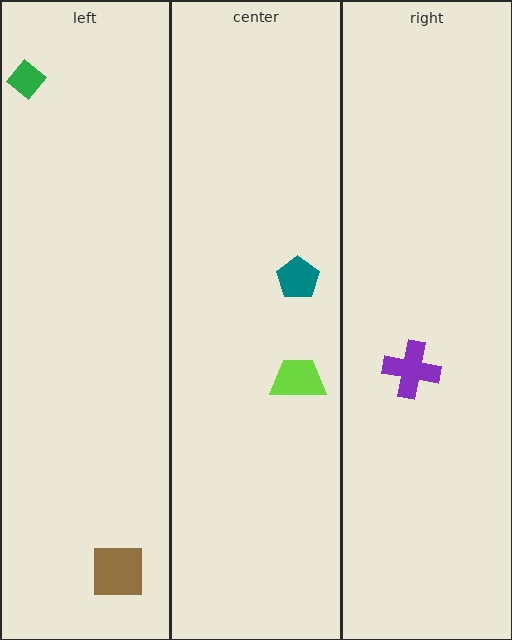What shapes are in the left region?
The brown square, the green diamond.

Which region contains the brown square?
The left region.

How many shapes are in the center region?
2.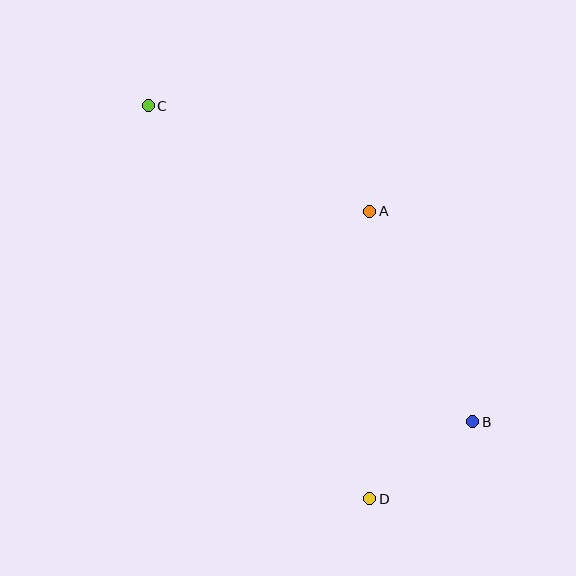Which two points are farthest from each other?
Points B and C are farthest from each other.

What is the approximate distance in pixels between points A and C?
The distance between A and C is approximately 245 pixels.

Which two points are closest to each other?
Points B and D are closest to each other.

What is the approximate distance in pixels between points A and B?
The distance between A and B is approximately 234 pixels.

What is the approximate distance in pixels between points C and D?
The distance between C and D is approximately 451 pixels.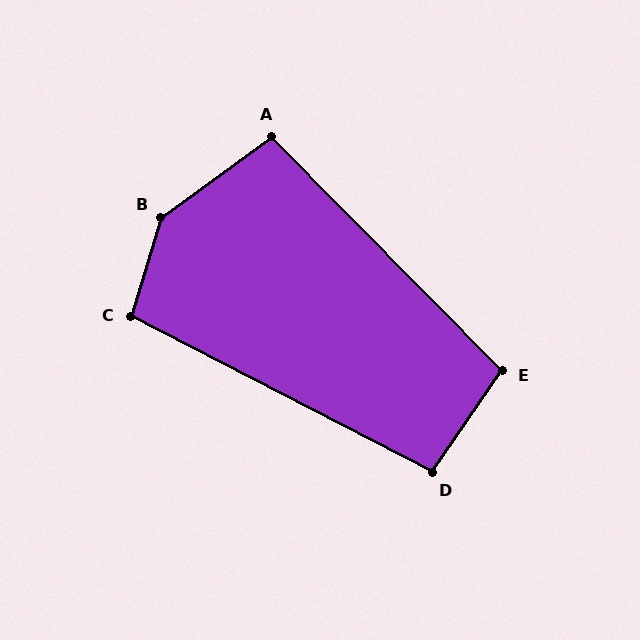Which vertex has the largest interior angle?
B, at approximately 143 degrees.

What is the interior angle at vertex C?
Approximately 100 degrees (obtuse).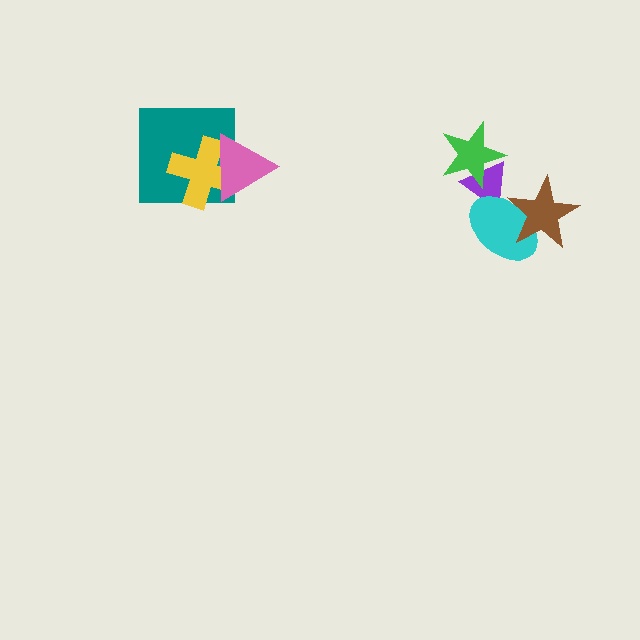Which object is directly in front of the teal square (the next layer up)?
The yellow cross is directly in front of the teal square.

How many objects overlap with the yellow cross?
2 objects overlap with the yellow cross.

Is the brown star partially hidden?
No, no other shape covers it.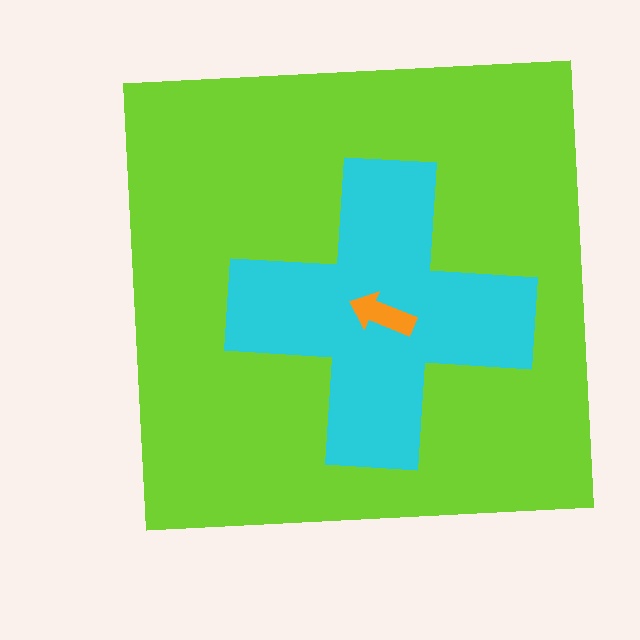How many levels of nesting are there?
3.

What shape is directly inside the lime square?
The cyan cross.